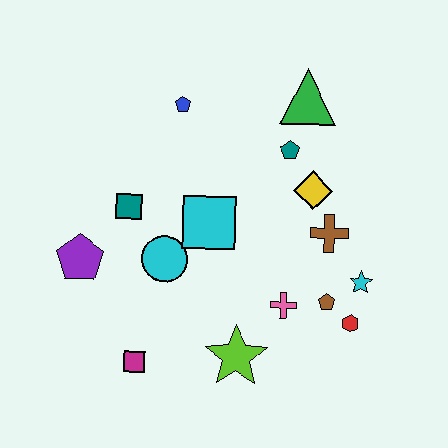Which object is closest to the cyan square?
The cyan circle is closest to the cyan square.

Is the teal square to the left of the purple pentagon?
No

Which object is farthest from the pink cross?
The blue pentagon is farthest from the pink cross.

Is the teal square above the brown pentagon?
Yes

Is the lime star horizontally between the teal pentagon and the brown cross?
No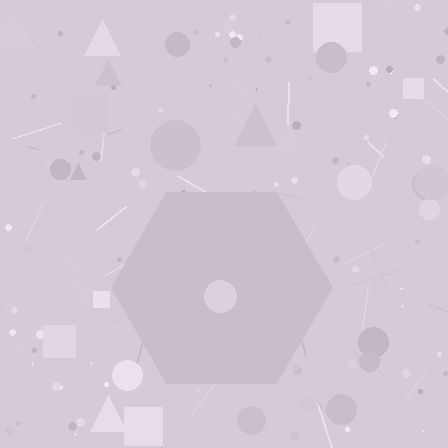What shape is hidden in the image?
A hexagon is hidden in the image.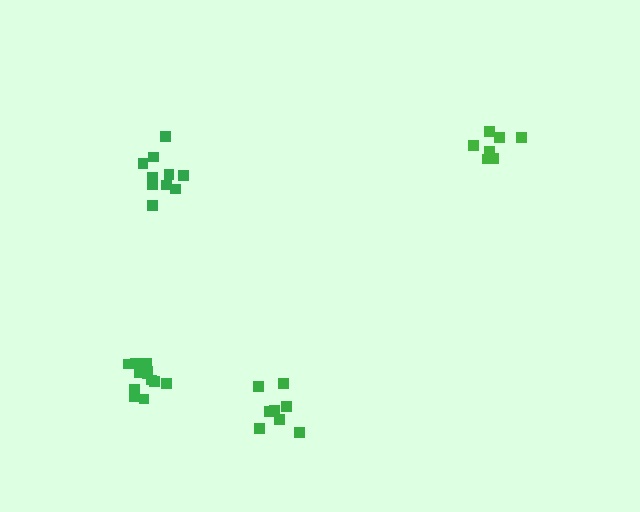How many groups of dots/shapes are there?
There are 4 groups.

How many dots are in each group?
Group 1: 10 dots, Group 2: 9 dots, Group 3: 13 dots, Group 4: 7 dots (39 total).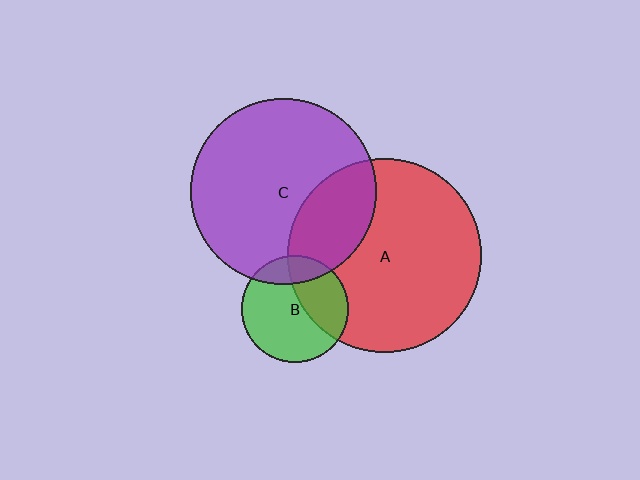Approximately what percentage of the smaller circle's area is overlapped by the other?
Approximately 25%.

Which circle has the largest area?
Circle A (red).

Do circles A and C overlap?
Yes.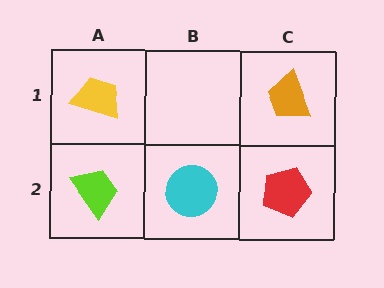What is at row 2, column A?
A lime trapezoid.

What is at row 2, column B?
A cyan circle.